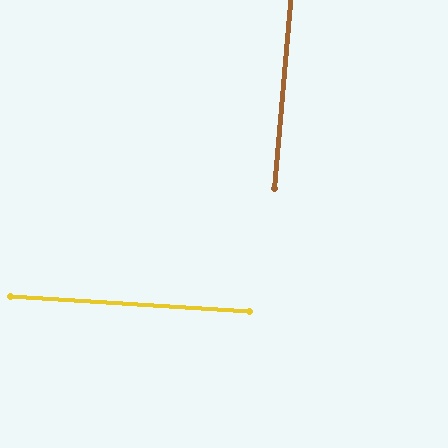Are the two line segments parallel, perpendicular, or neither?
Perpendicular — they meet at approximately 89°.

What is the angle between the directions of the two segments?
Approximately 89 degrees.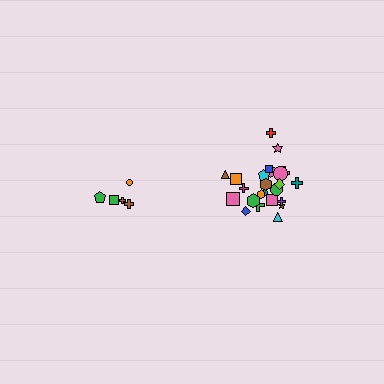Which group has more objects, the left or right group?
The right group.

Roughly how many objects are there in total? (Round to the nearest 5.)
Roughly 30 objects in total.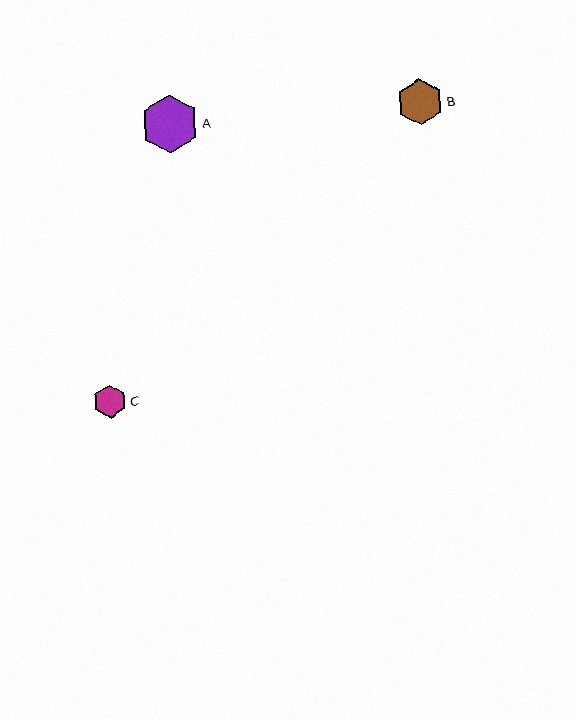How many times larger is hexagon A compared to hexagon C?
Hexagon A is approximately 1.8 times the size of hexagon C.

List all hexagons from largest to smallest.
From largest to smallest: A, B, C.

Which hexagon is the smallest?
Hexagon C is the smallest with a size of approximately 33 pixels.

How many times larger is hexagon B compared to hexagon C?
Hexagon B is approximately 1.4 times the size of hexagon C.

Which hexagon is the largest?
Hexagon A is the largest with a size of approximately 58 pixels.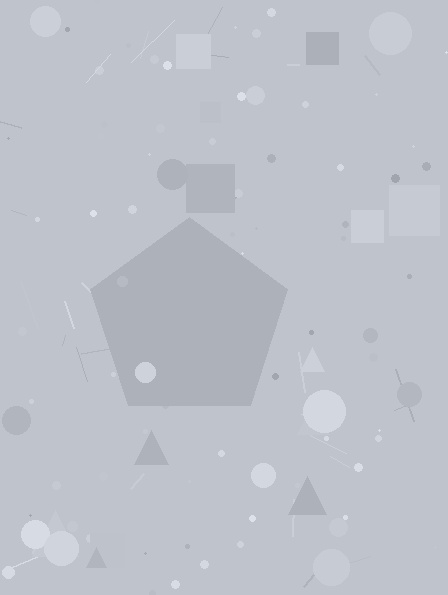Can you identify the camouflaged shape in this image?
The camouflaged shape is a pentagon.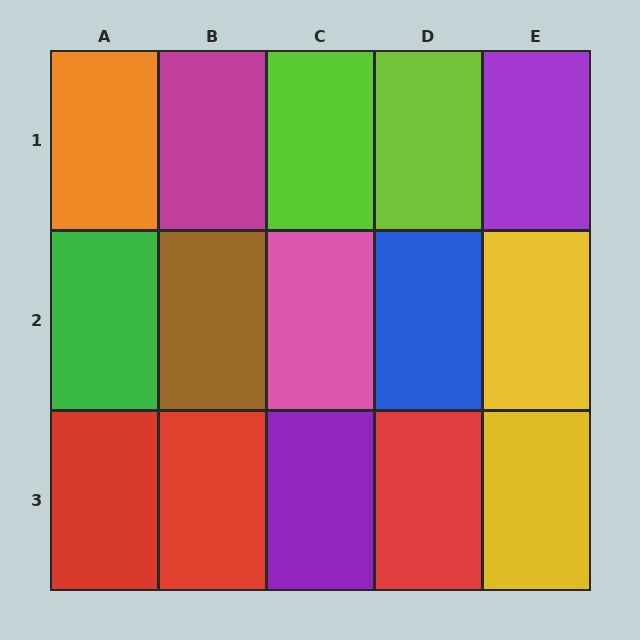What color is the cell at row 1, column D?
Lime.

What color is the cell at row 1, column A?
Orange.